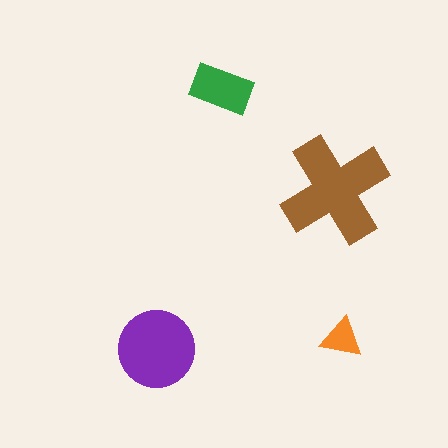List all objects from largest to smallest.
The brown cross, the purple circle, the green rectangle, the orange triangle.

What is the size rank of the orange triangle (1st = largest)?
4th.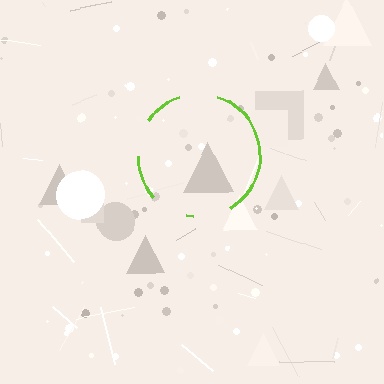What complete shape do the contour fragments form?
The contour fragments form a circle.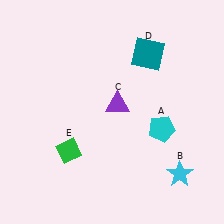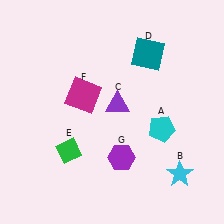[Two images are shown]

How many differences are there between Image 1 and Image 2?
There are 2 differences between the two images.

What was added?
A magenta square (F), a purple hexagon (G) were added in Image 2.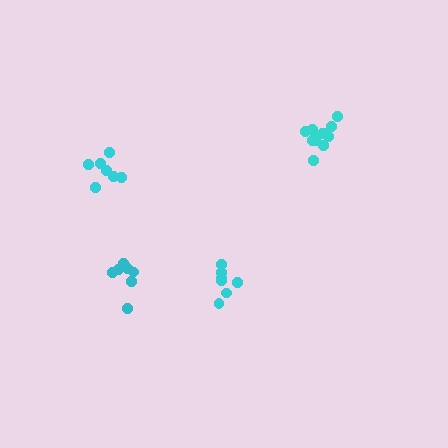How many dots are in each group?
Group 1: 7 dots, Group 2: 7 dots, Group 3: 12 dots, Group 4: 7 dots (33 total).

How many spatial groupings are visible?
There are 4 spatial groupings.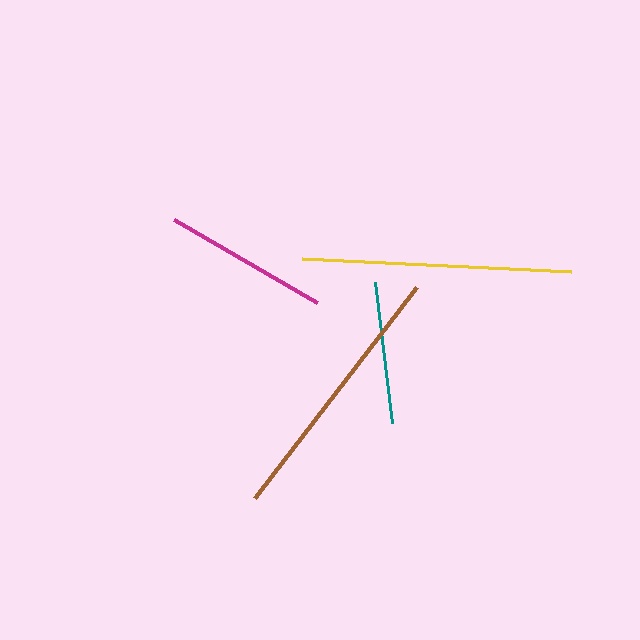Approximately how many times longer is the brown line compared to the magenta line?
The brown line is approximately 1.6 times the length of the magenta line.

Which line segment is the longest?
The yellow line is the longest at approximately 269 pixels.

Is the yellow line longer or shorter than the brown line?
The yellow line is longer than the brown line.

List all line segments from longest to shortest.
From longest to shortest: yellow, brown, magenta, teal.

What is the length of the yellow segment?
The yellow segment is approximately 269 pixels long.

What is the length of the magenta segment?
The magenta segment is approximately 165 pixels long.